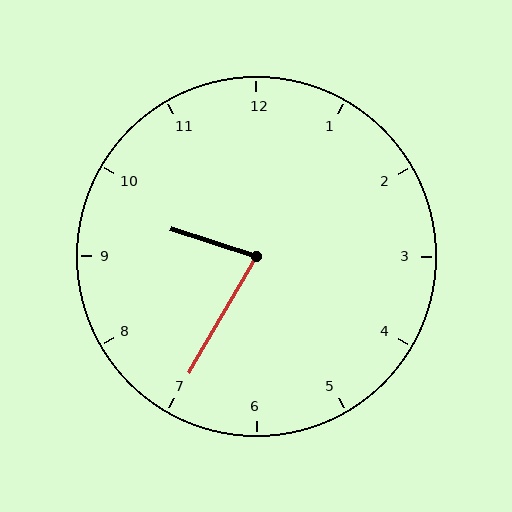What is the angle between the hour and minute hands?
Approximately 78 degrees.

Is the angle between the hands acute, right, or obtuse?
It is acute.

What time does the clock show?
9:35.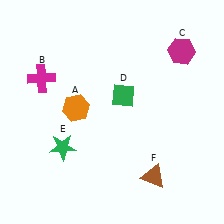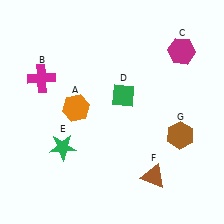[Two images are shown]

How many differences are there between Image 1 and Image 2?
There is 1 difference between the two images.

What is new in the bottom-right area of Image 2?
A brown hexagon (G) was added in the bottom-right area of Image 2.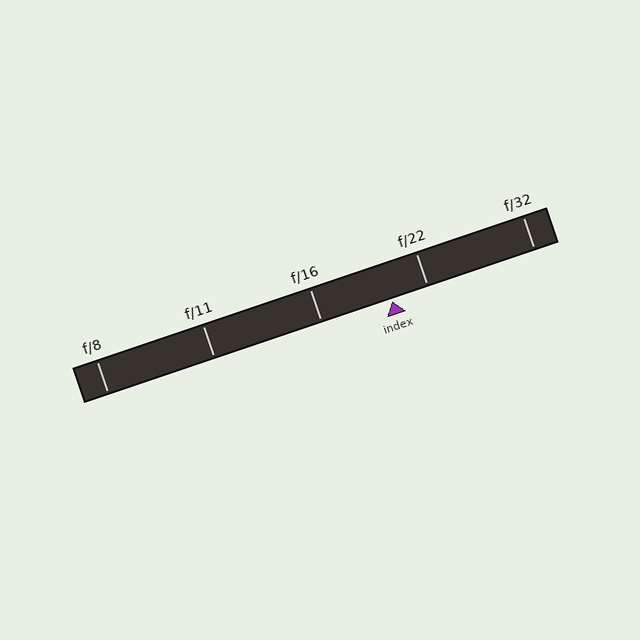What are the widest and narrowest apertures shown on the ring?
The widest aperture shown is f/8 and the narrowest is f/32.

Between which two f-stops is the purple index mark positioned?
The index mark is between f/16 and f/22.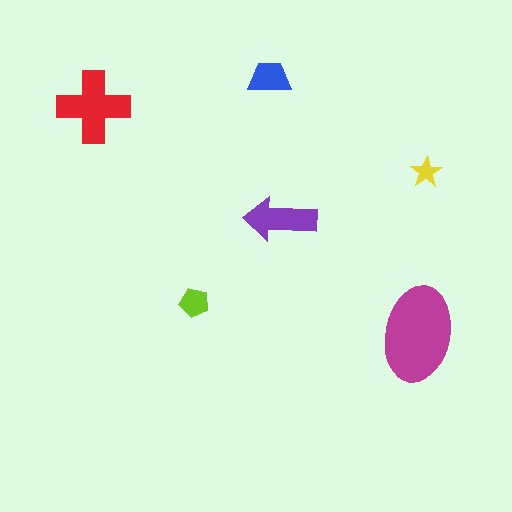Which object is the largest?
The magenta ellipse.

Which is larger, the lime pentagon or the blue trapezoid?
The blue trapezoid.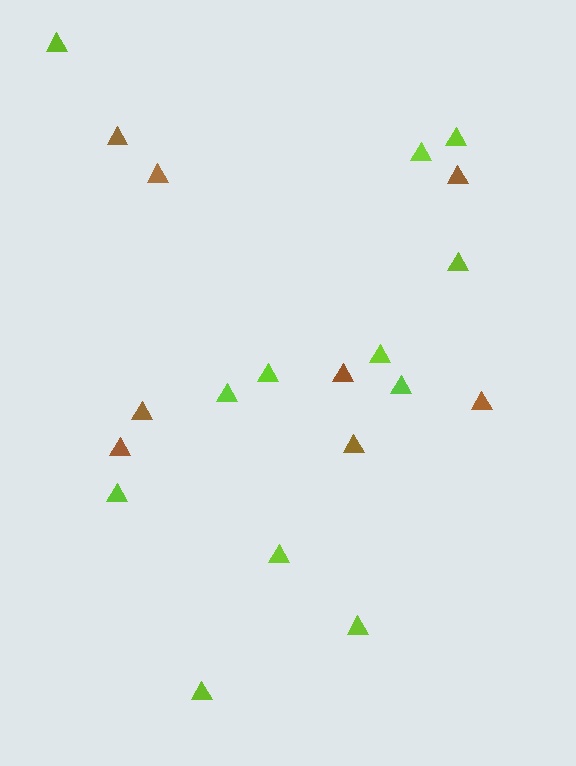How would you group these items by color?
There are 2 groups: one group of lime triangles (12) and one group of brown triangles (8).